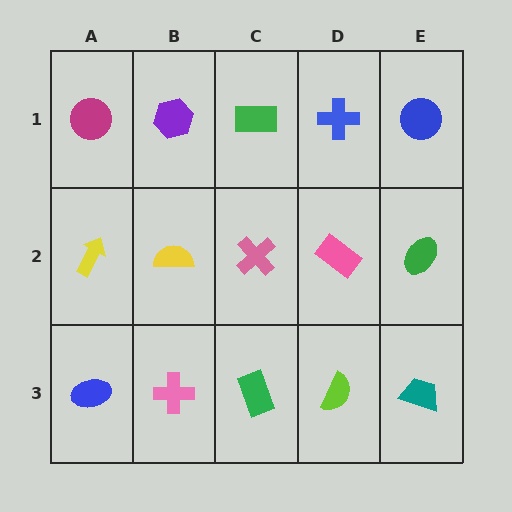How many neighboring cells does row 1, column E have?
2.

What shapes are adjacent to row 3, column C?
A pink cross (row 2, column C), a pink cross (row 3, column B), a lime semicircle (row 3, column D).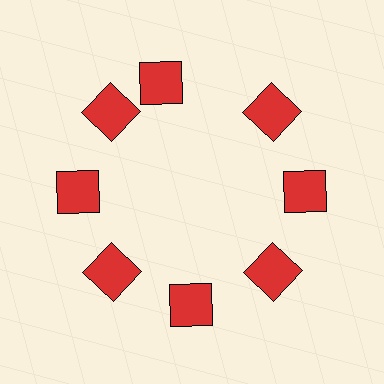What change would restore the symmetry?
The symmetry would be restored by rotating it back into even spacing with its neighbors so that all 8 squares sit at equal angles and equal distance from the center.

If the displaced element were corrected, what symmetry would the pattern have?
It would have 8-fold rotational symmetry — the pattern would map onto itself every 45 degrees.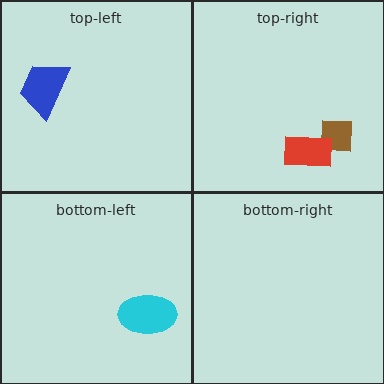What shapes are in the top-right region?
The brown square, the red rectangle.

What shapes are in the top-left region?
The blue trapezoid.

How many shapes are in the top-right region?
2.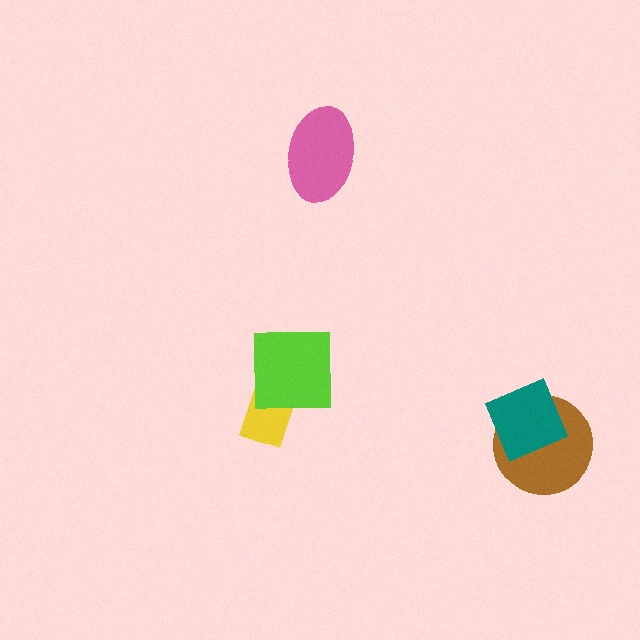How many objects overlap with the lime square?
1 object overlaps with the lime square.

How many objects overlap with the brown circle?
1 object overlaps with the brown circle.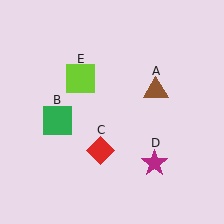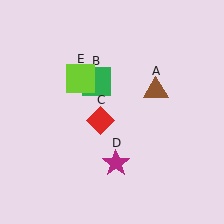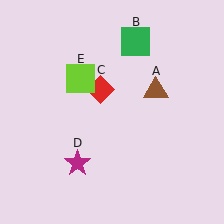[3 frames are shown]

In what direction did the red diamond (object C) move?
The red diamond (object C) moved up.